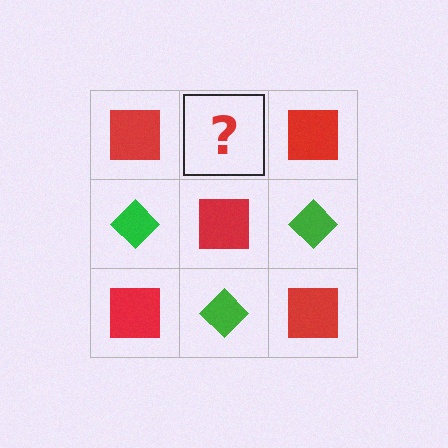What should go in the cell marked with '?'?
The missing cell should contain a green diamond.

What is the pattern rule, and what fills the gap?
The rule is that it alternates red square and green diamond in a checkerboard pattern. The gap should be filled with a green diamond.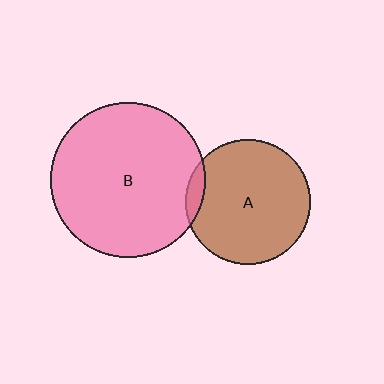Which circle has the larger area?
Circle B (pink).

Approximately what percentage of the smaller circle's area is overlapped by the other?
Approximately 5%.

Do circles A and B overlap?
Yes.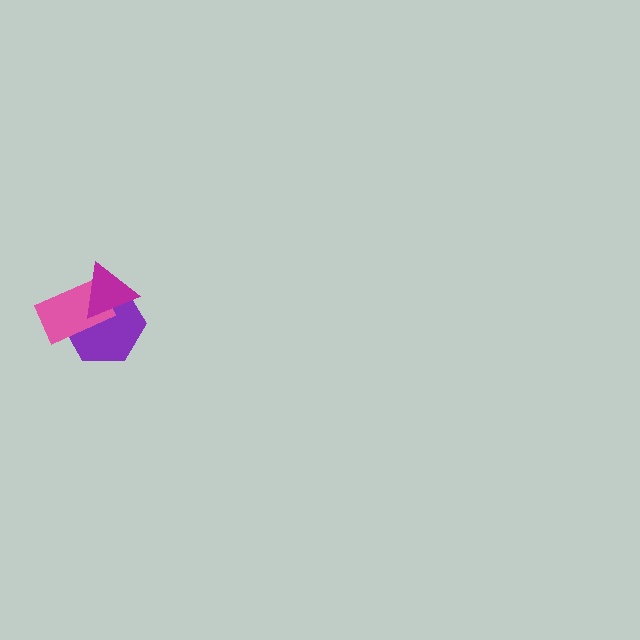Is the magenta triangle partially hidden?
No, no other shape covers it.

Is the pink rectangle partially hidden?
Yes, it is partially covered by another shape.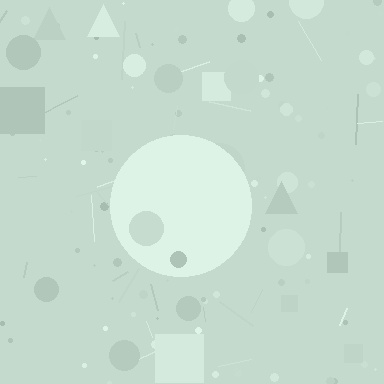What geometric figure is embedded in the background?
A circle is embedded in the background.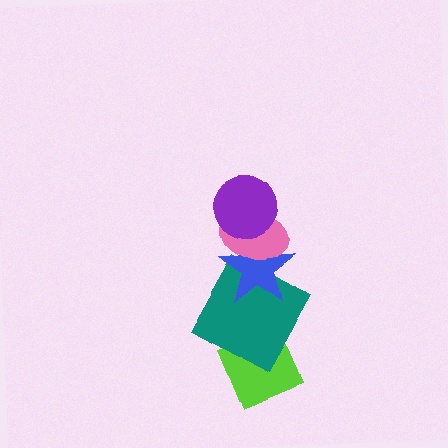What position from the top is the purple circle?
The purple circle is 1st from the top.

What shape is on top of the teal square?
The blue star is on top of the teal square.